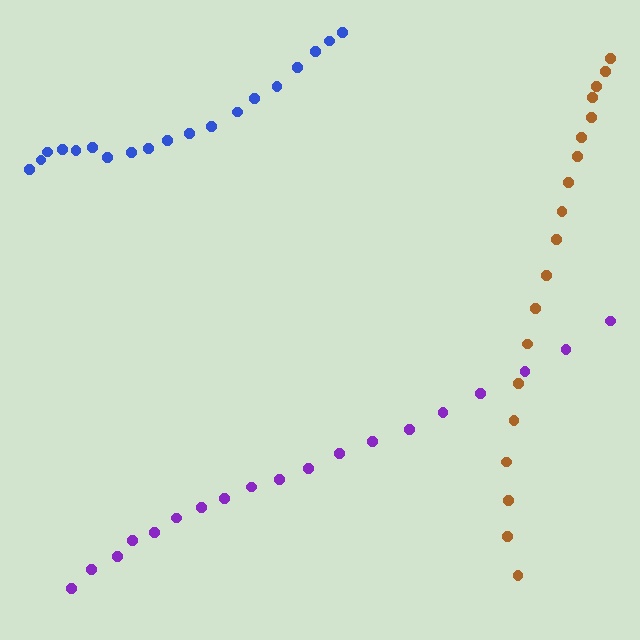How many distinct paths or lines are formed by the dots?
There are 3 distinct paths.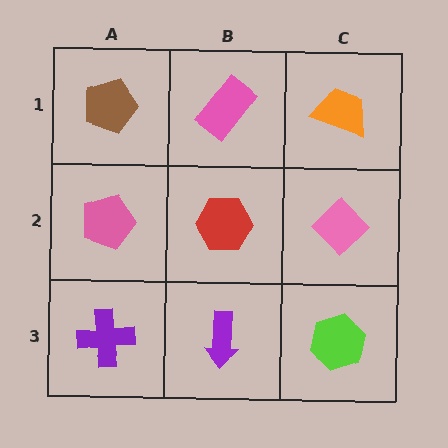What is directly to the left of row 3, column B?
A purple cross.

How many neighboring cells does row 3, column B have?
3.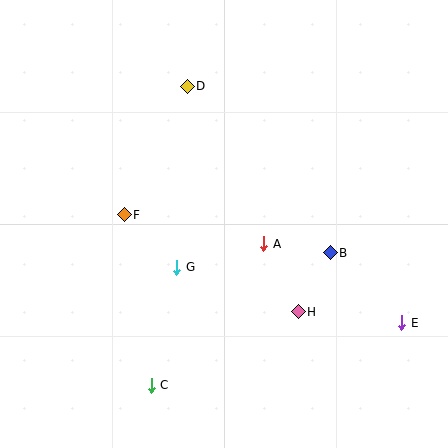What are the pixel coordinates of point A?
Point A is at (264, 244).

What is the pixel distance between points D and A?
The distance between D and A is 175 pixels.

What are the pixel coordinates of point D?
Point D is at (187, 86).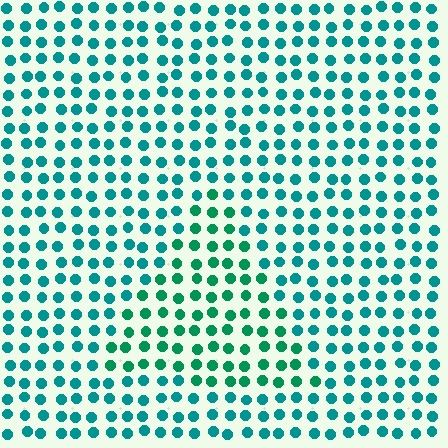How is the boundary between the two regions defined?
The boundary is defined purely by a slight shift in hue (about 24 degrees). Spacing, size, and orientation are identical on both sides.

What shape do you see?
I see a triangle.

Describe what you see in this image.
The image is filled with small teal elements in a uniform arrangement. A triangle-shaped region is visible where the elements are tinted to a slightly different hue, forming a subtle color boundary.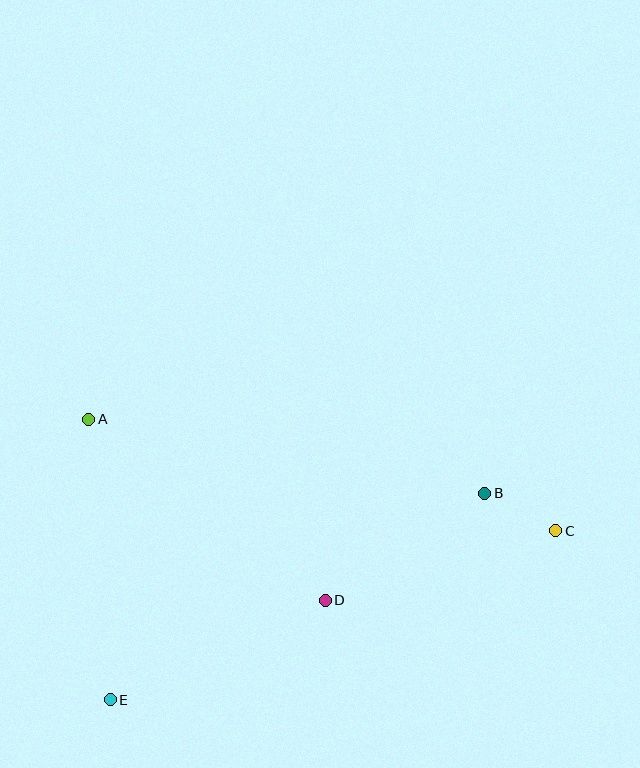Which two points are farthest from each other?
Points A and C are farthest from each other.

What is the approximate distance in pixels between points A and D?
The distance between A and D is approximately 297 pixels.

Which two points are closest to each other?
Points B and C are closest to each other.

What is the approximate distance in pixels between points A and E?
The distance between A and E is approximately 281 pixels.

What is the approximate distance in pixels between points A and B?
The distance between A and B is approximately 403 pixels.